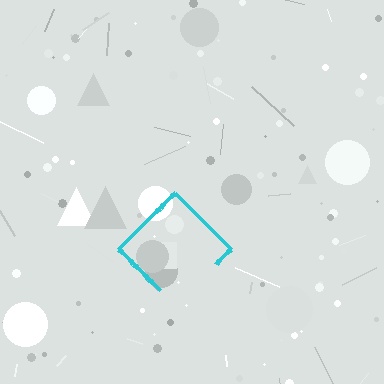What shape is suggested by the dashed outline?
The dashed outline suggests a diamond.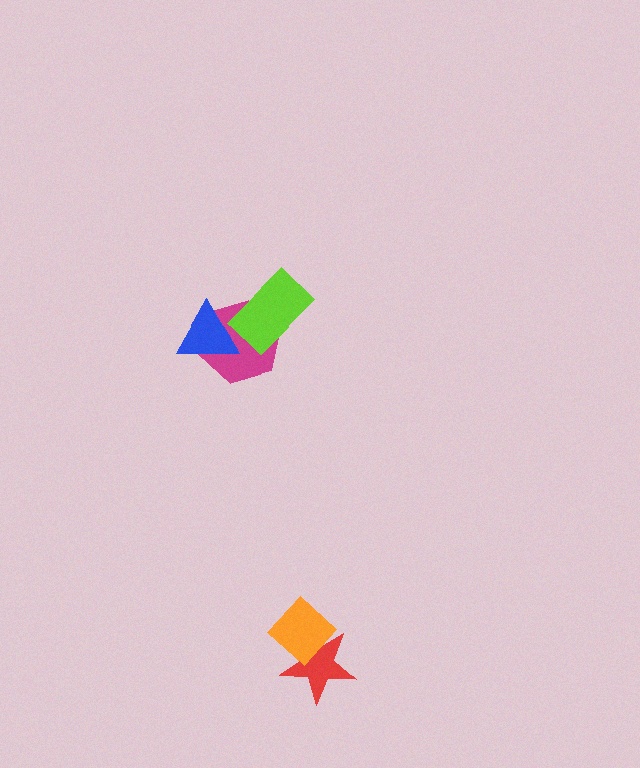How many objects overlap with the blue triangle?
1 object overlaps with the blue triangle.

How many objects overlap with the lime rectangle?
1 object overlaps with the lime rectangle.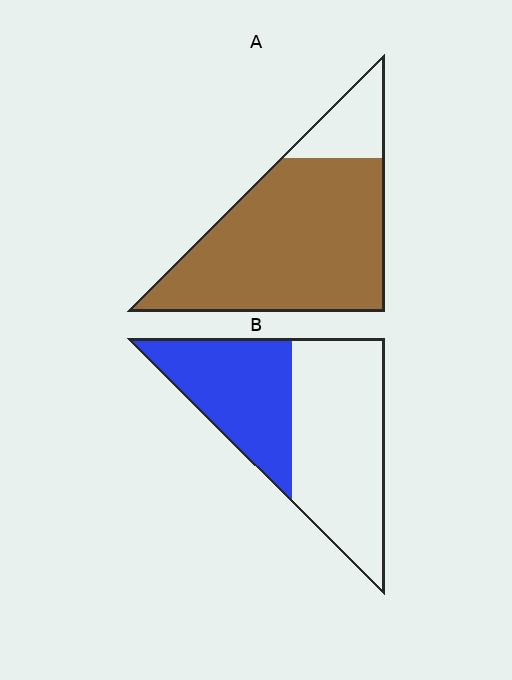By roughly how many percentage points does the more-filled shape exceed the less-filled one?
By roughly 45 percentage points (A over B).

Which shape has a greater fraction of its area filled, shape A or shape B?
Shape A.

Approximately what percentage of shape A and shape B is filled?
A is approximately 85% and B is approximately 40%.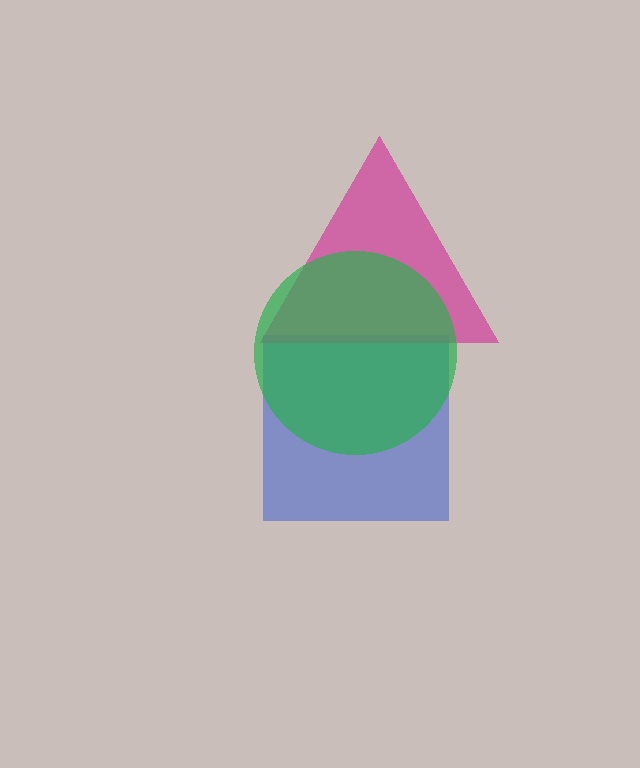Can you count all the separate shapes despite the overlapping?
Yes, there are 3 separate shapes.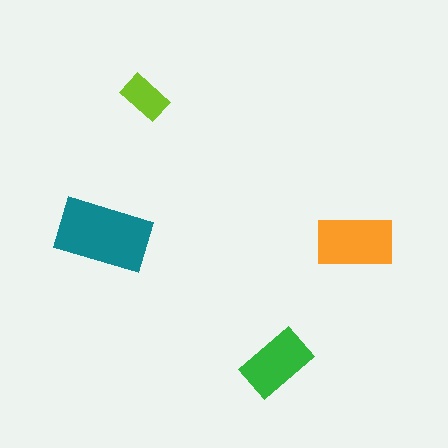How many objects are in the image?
There are 4 objects in the image.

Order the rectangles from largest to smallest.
the teal one, the orange one, the green one, the lime one.